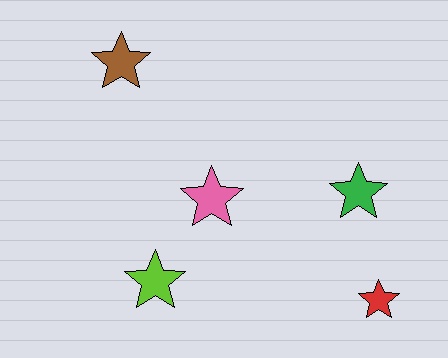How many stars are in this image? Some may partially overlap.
There are 5 stars.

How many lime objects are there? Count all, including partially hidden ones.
There is 1 lime object.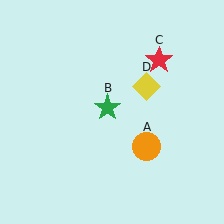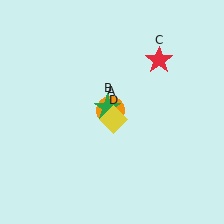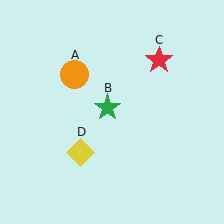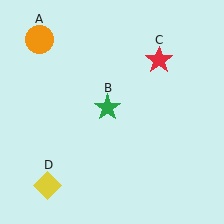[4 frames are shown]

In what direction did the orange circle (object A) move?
The orange circle (object A) moved up and to the left.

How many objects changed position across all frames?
2 objects changed position: orange circle (object A), yellow diamond (object D).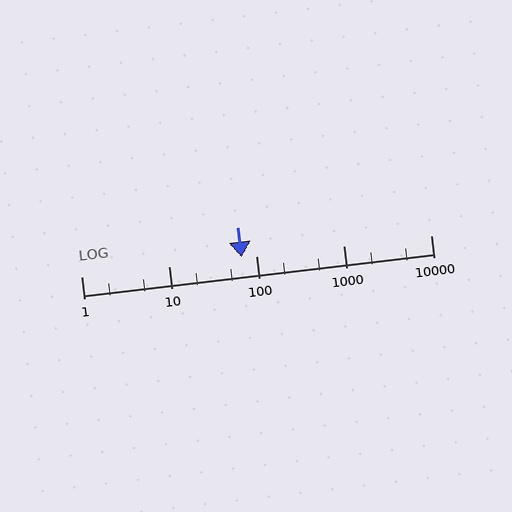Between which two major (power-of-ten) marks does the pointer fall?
The pointer is between 10 and 100.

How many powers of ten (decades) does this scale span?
The scale spans 4 decades, from 1 to 10000.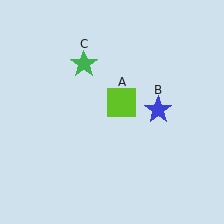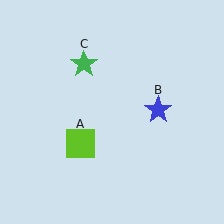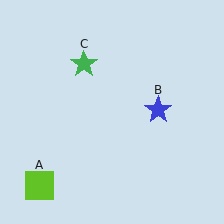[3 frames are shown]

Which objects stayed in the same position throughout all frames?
Blue star (object B) and green star (object C) remained stationary.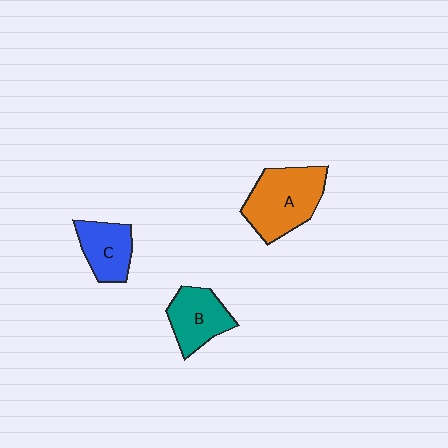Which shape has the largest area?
Shape A (orange).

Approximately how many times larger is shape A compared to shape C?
Approximately 1.6 times.